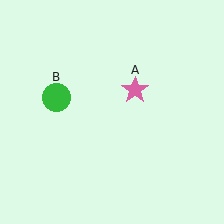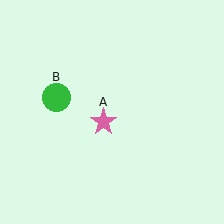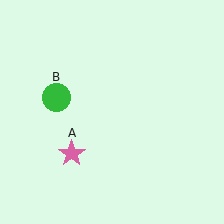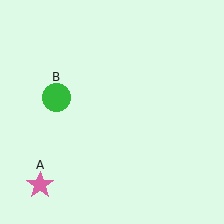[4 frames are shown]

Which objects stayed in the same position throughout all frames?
Green circle (object B) remained stationary.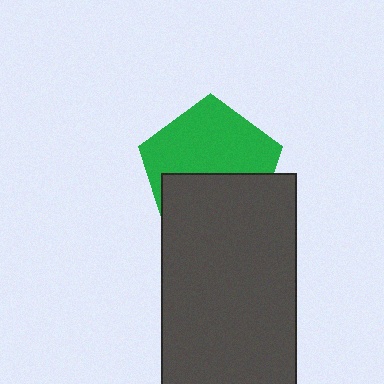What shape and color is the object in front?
The object in front is a dark gray rectangle.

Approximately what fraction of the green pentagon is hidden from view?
Roughly 43% of the green pentagon is hidden behind the dark gray rectangle.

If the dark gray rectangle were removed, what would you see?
You would see the complete green pentagon.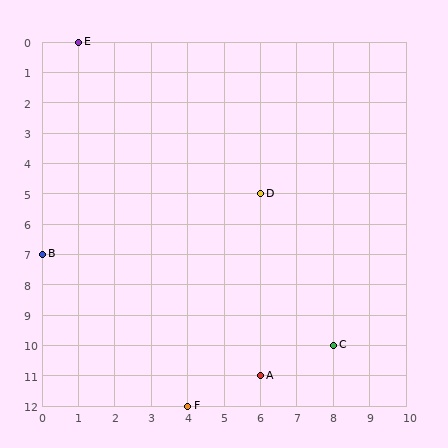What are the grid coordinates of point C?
Point C is at grid coordinates (8, 10).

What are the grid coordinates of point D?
Point D is at grid coordinates (6, 5).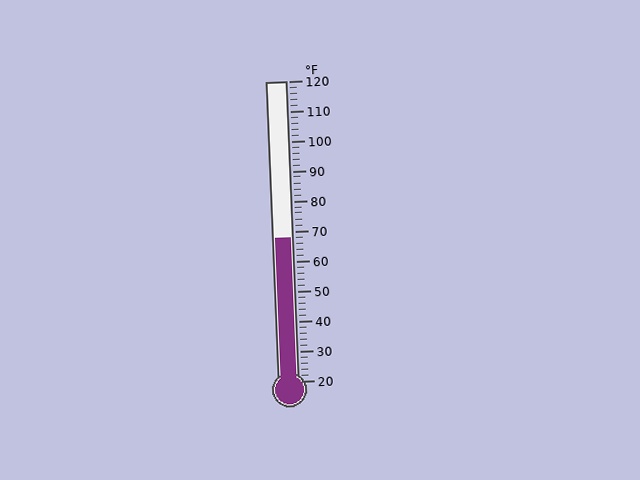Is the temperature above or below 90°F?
The temperature is below 90°F.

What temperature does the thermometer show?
The thermometer shows approximately 68°F.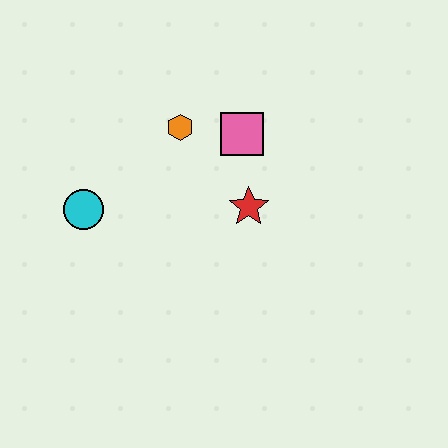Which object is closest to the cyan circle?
The orange hexagon is closest to the cyan circle.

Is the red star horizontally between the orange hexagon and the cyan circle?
No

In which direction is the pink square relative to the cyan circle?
The pink square is to the right of the cyan circle.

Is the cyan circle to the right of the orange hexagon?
No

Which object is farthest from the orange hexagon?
The cyan circle is farthest from the orange hexagon.